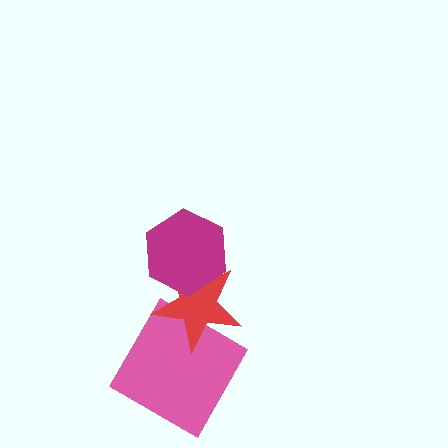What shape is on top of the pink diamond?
The red star is on top of the pink diamond.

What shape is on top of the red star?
The magenta hexagon is on top of the red star.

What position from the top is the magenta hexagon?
The magenta hexagon is 1st from the top.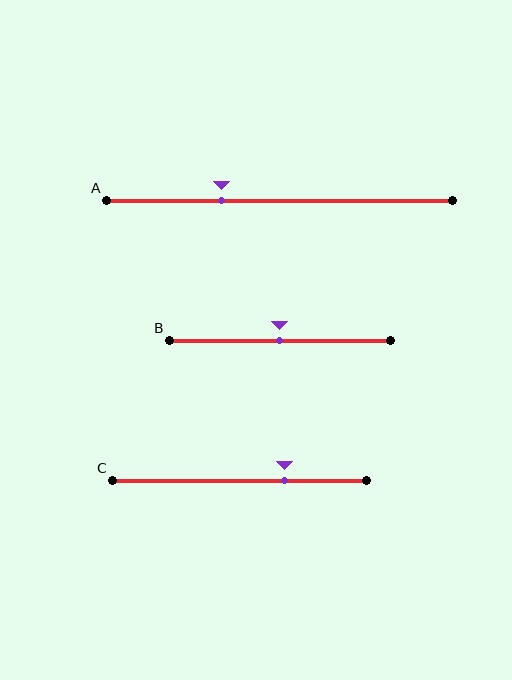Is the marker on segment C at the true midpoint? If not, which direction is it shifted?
No, the marker on segment C is shifted to the right by about 18% of the segment length.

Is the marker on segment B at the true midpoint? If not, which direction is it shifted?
Yes, the marker on segment B is at the true midpoint.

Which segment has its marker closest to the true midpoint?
Segment B has its marker closest to the true midpoint.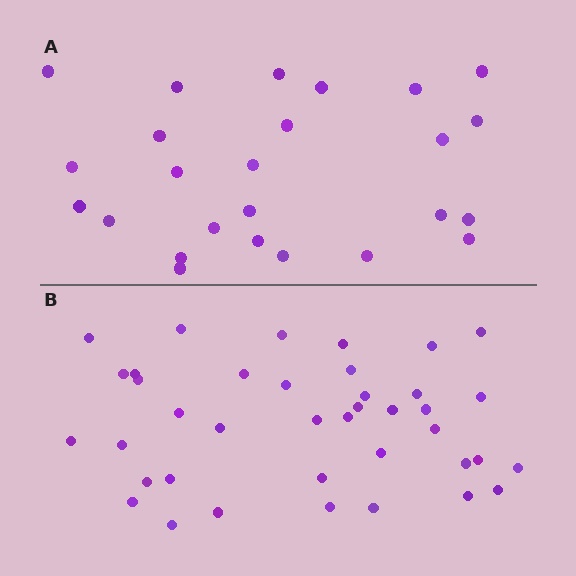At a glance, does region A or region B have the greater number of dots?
Region B (the bottom region) has more dots.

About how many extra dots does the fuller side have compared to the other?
Region B has approximately 15 more dots than region A.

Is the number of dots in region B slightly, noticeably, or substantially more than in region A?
Region B has substantially more. The ratio is roughly 1.6 to 1.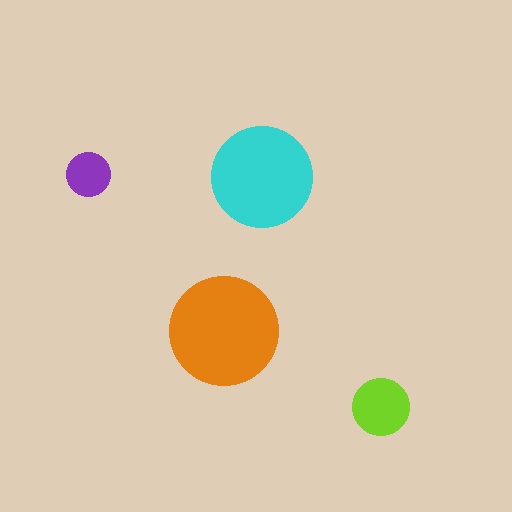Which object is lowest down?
The lime circle is bottommost.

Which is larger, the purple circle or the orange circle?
The orange one.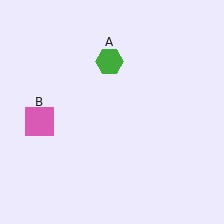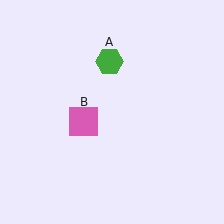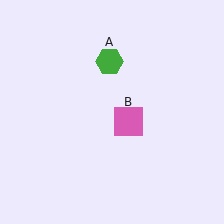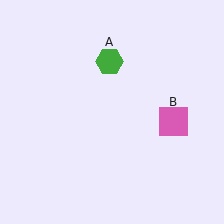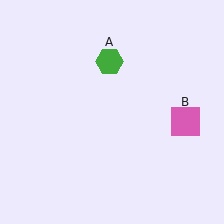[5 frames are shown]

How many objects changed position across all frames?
1 object changed position: pink square (object B).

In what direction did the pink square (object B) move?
The pink square (object B) moved right.